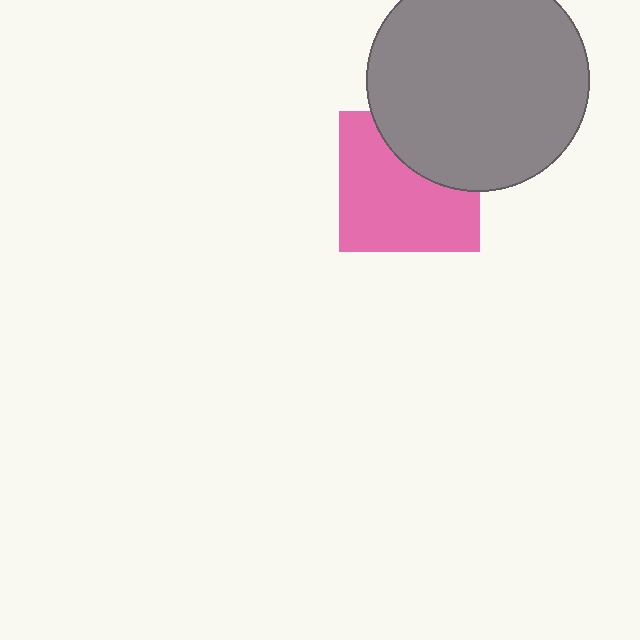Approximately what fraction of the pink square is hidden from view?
Roughly 33% of the pink square is hidden behind the gray circle.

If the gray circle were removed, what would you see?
You would see the complete pink square.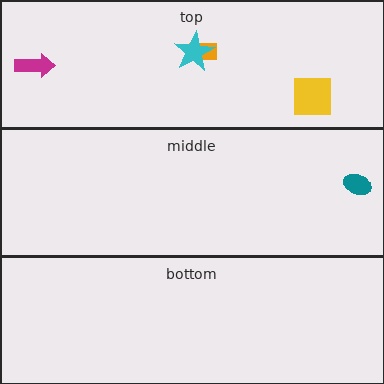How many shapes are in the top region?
4.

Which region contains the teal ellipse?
The middle region.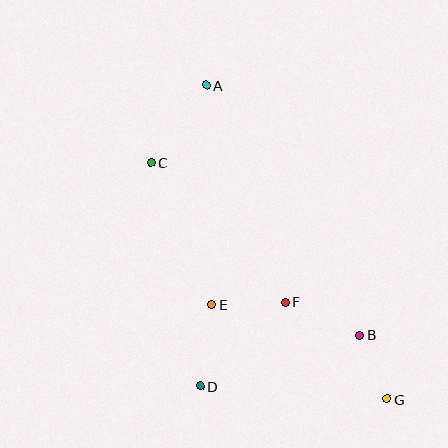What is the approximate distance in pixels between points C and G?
The distance between C and G is approximately 334 pixels.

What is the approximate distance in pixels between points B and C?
The distance between B and C is approximately 271 pixels.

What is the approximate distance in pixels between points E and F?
The distance between E and F is approximately 74 pixels.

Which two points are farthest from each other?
Points A and G are farthest from each other.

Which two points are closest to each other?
Points B and G are closest to each other.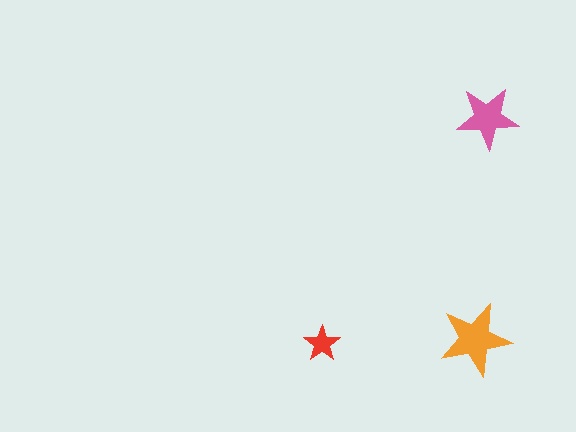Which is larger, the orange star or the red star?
The orange one.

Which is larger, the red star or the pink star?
The pink one.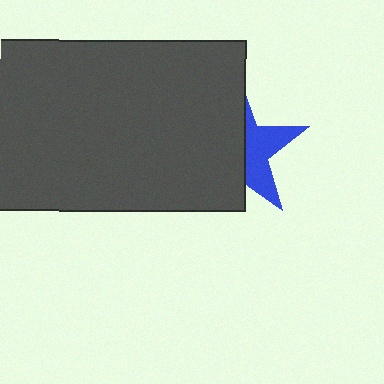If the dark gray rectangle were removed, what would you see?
You would see the complete blue star.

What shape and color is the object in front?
The object in front is a dark gray rectangle.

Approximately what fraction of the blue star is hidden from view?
Roughly 60% of the blue star is hidden behind the dark gray rectangle.